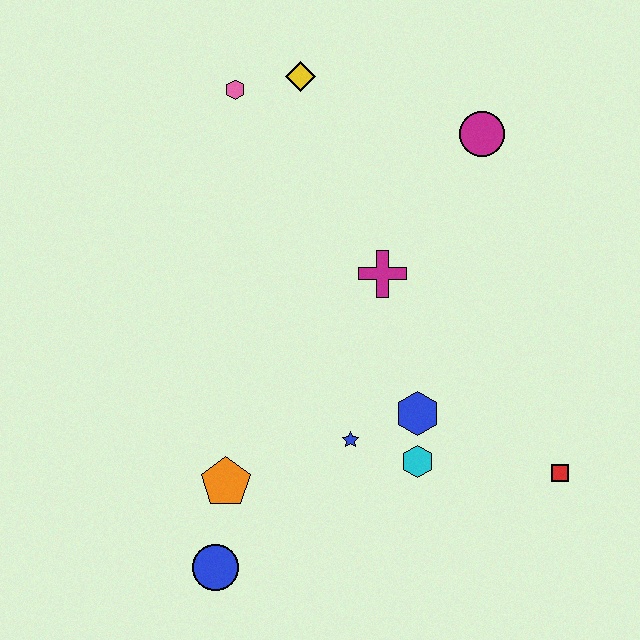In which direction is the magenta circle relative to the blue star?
The magenta circle is above the blue star.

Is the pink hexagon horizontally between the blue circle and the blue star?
Yes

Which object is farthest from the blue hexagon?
The pink hexagon is farthest from the blue hexagon.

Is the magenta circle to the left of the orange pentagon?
No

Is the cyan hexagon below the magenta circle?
Yes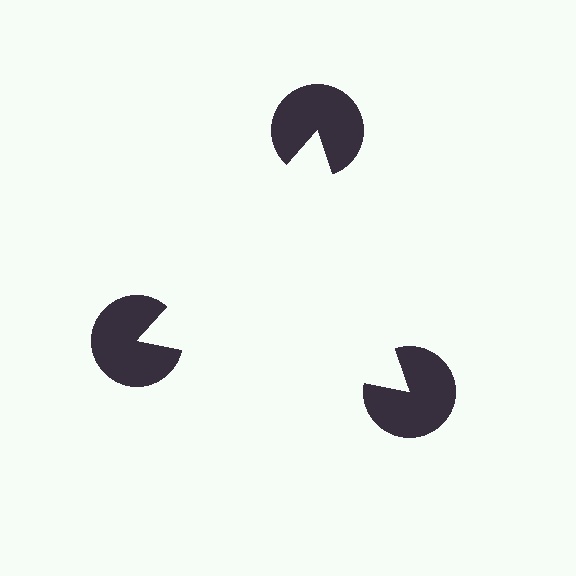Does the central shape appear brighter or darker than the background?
It typically appears slightly brighter than the background, even though no actual brightness change is drawn.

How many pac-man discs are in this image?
There are 3 — one at each vertex of the illusory triangle.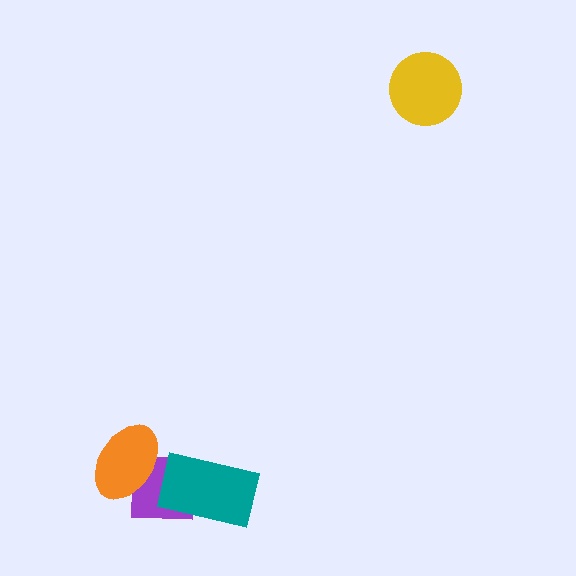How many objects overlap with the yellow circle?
0 objects overlap with the yellow circle.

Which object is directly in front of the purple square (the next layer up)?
The orange ellipse is directly in front of the purple square.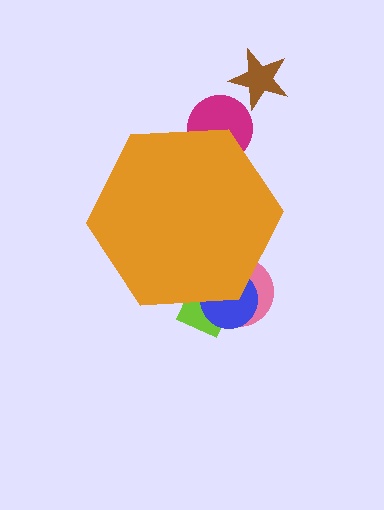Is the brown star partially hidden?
No, the brown star is fully visible.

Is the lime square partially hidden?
Yes, the lime square is partially hidden behind the orange hexagon.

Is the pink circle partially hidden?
Yes, the pink circle is partially hidden behind the orange hexagon.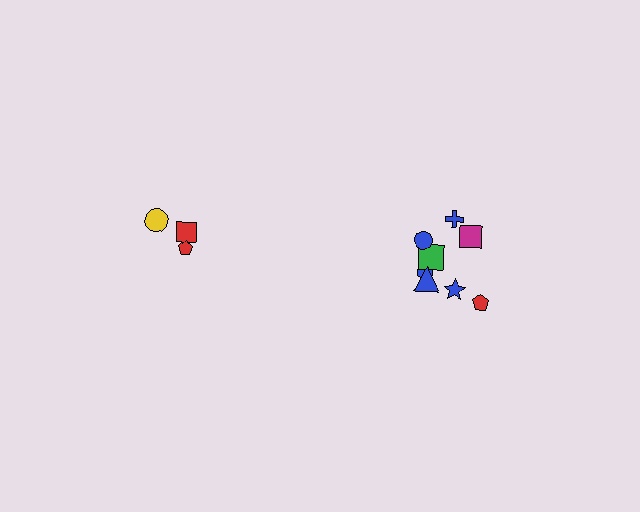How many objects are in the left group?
There are 3 objects.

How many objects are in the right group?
There are 8 objects.